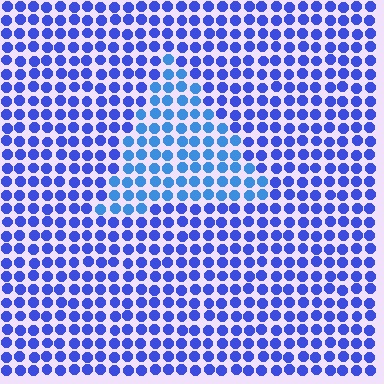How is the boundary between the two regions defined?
The boundary is defined purely by a slight shift in hue (about 25 degrees). Spacing, size, and orientation are identical on both sides.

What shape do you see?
I see a triangle.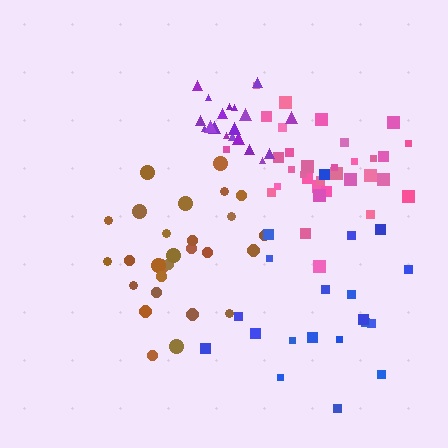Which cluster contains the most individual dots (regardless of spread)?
Pink (33).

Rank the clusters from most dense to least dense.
purple, brown, pink, blue.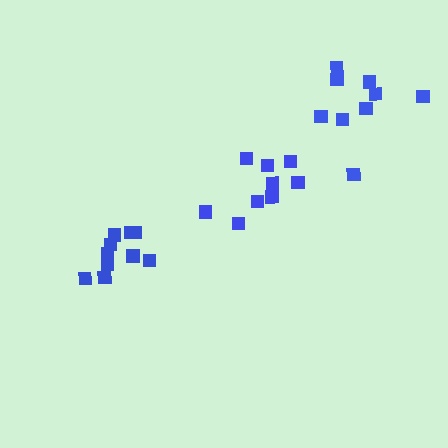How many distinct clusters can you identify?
There are 3 distinct clusters.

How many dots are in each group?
Group 1: 10 dots, Group 2: 9 dots, Group 3: 9 dots (28 total).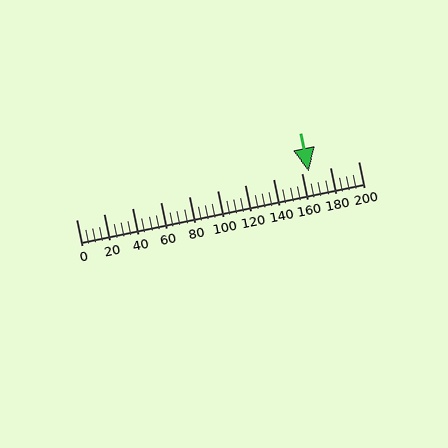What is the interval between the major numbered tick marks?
The major tick marks are spaced 20 units apart.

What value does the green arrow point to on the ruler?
The green arrow points to approximately 165.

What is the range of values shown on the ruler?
The ruler shows values from 0 to 200.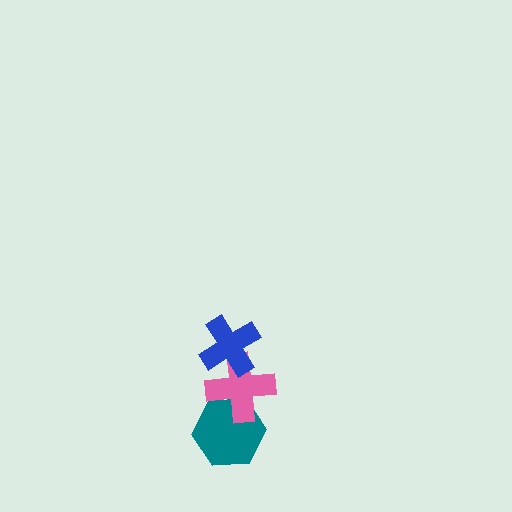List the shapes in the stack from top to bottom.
From top to bottom: the blue cross, the pink cross, the teal hexagon.